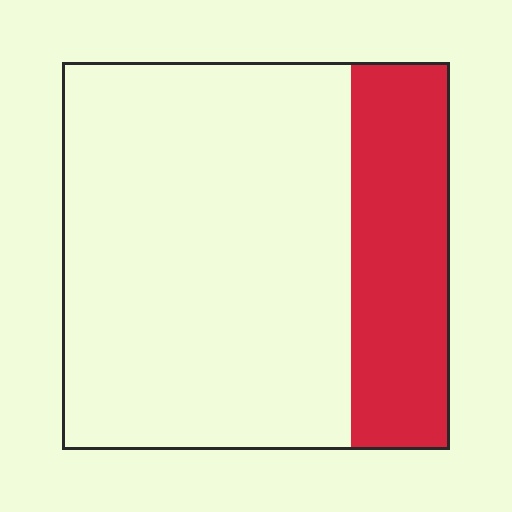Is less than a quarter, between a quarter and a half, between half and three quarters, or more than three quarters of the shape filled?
Between a quarter and a half.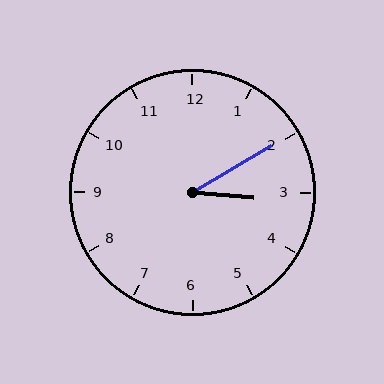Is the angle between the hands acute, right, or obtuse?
It is acute.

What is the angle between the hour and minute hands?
Approximately 35 degrees.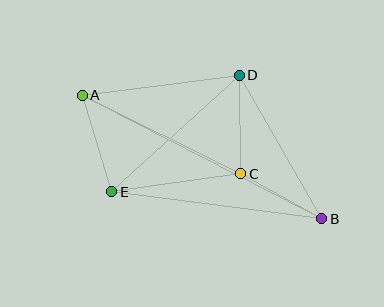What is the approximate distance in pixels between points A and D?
The distance between A and D is approximately 158 pixels.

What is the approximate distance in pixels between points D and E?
The distance between D and E is approximately 173 pixels.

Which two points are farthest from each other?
Points A and B are farthest from each other.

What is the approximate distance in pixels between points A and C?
The distance between A and C is approximately 177 pixels.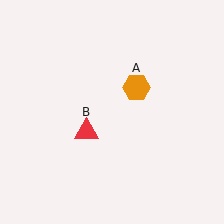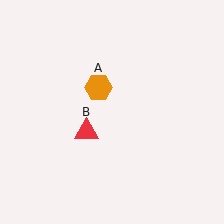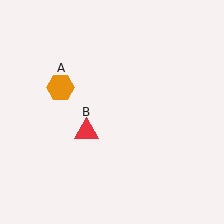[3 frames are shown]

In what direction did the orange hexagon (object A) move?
The orange hexagon (object A) moved left.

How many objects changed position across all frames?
1 object changed position: orange hexagon (object A).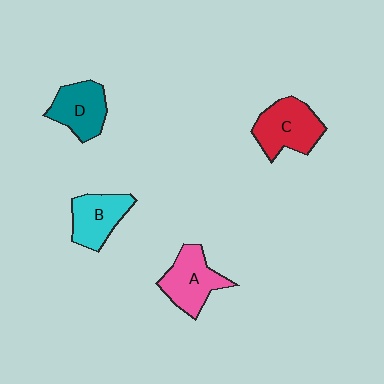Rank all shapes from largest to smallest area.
From largest to smallest: C (red), A (pink), D (teal), B (cyan).